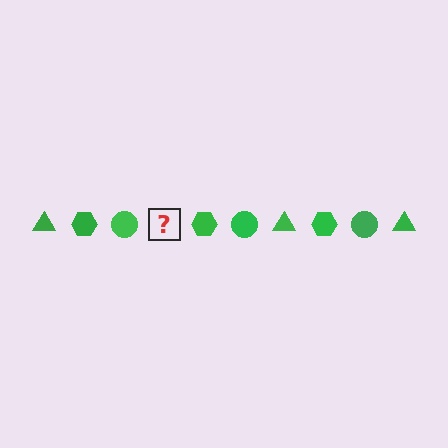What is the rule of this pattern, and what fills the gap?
The rule is that the pattern cycles through triangle, hexagon, circle shapes in green. The gap should be filled with a green triangle.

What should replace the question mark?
The question mark should be replaced with a green triangle.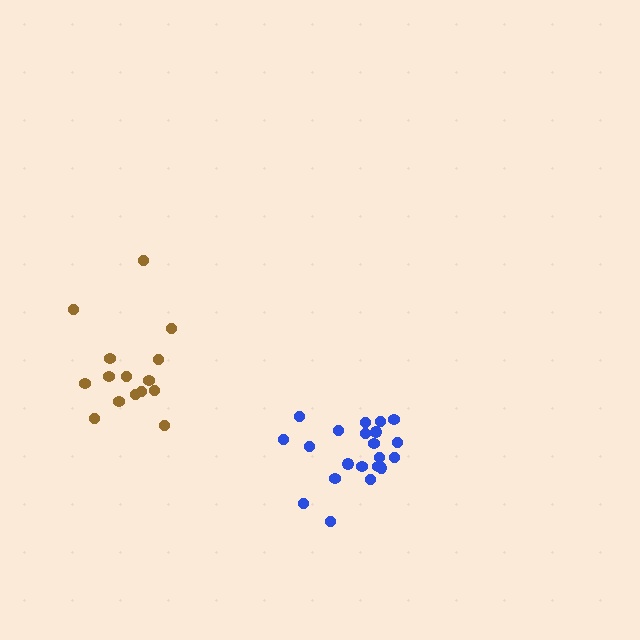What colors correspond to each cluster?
The clusters are colored: blue, brown.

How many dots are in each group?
Group 1: 21 dots, Group 2: 15 dots (36 total).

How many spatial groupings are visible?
There are 2 spatial groupings.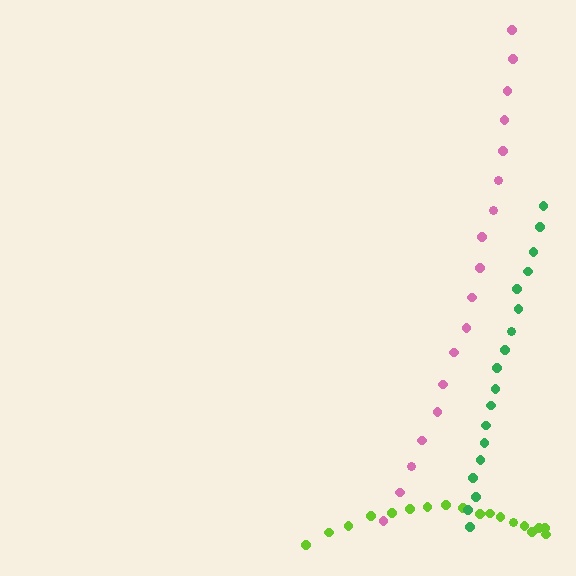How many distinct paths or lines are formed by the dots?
There are 3 distinct paths.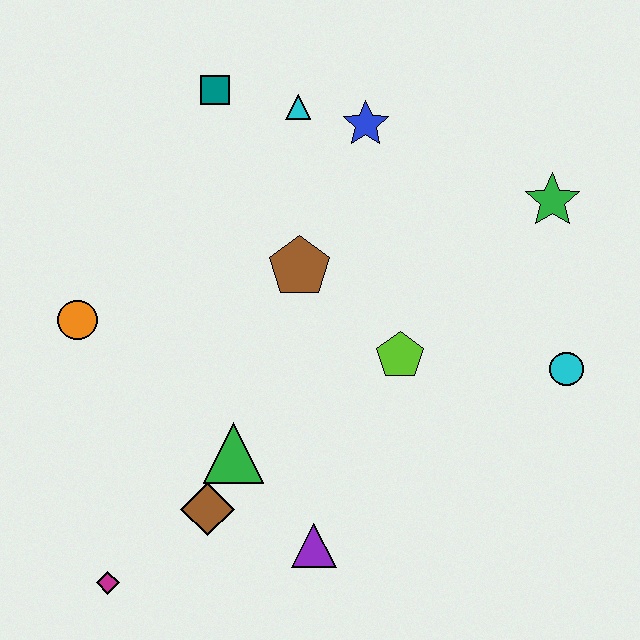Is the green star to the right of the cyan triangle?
Yes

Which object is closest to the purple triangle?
The brown diamond is closest to the purple triangle.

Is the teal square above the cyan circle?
Yes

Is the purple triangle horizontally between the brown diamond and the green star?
Yes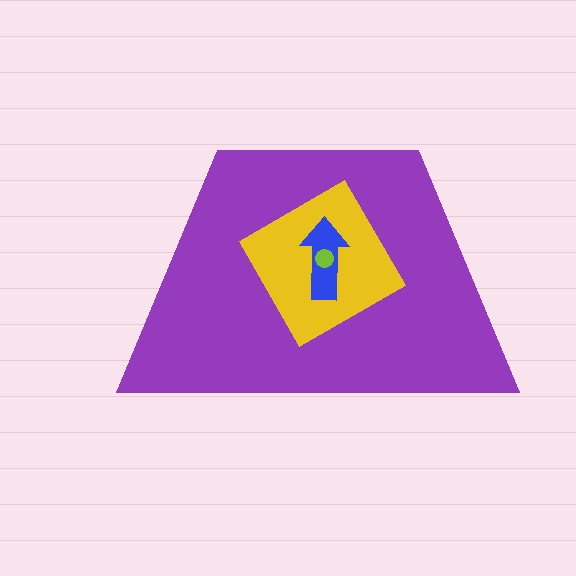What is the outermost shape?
The purple trapezoid.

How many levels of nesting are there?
4.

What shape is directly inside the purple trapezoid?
The yellow diamond.